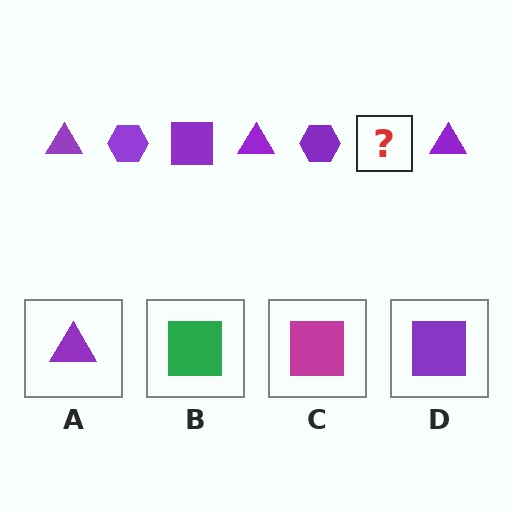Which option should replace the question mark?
Option D.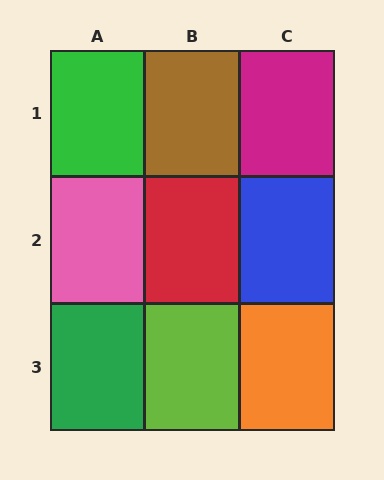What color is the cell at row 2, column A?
Pink.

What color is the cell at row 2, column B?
Red.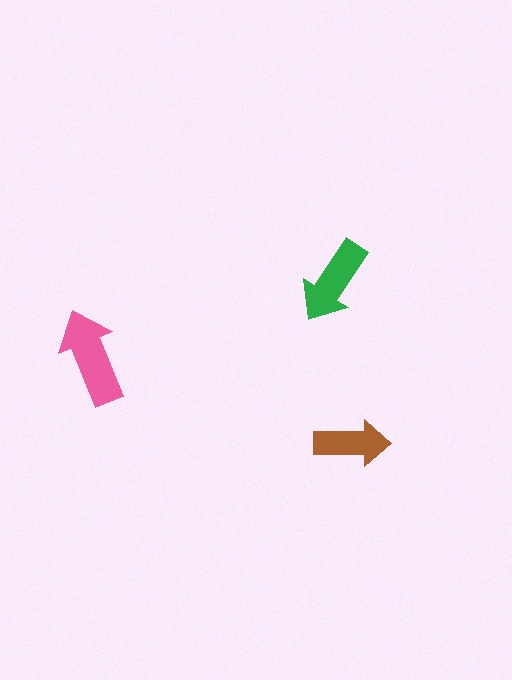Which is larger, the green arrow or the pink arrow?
The pink one.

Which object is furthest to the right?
The brown arrow is rightmost.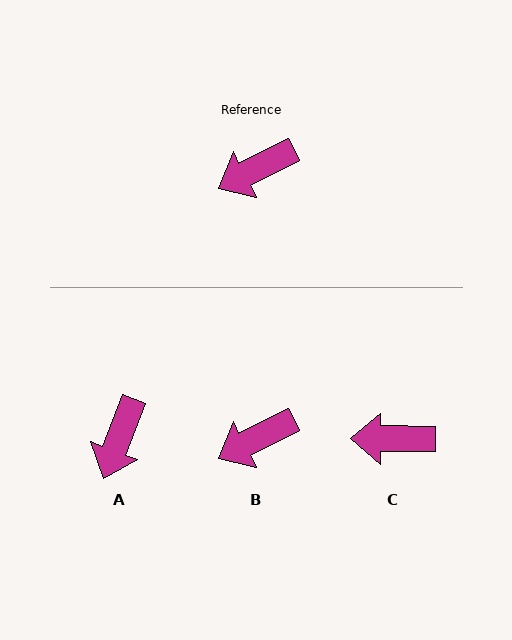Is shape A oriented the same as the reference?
No, it is off by about 42 degrees.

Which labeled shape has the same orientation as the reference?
B.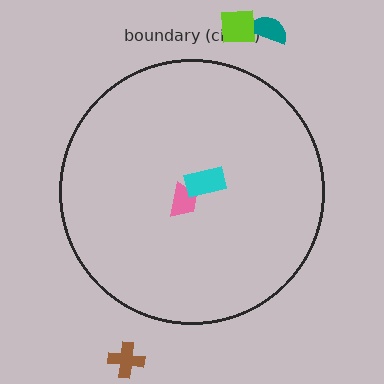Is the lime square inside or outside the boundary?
Outside.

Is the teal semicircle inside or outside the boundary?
Outside.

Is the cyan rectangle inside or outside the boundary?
Inside.